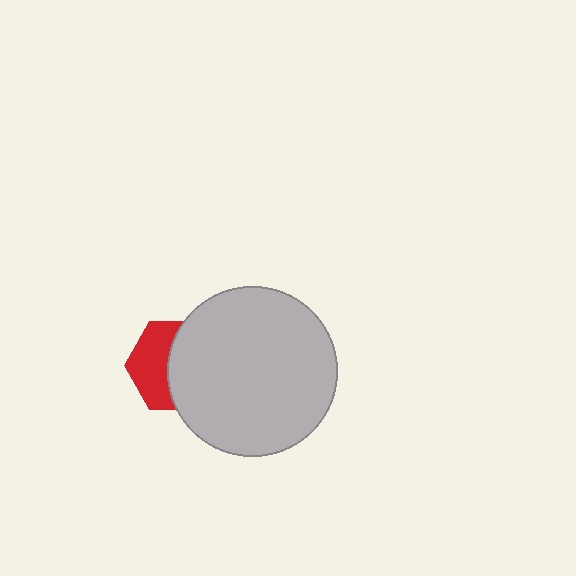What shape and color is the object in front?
The object in front is a light gray circle.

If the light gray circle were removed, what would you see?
You would see the complete red hexagon.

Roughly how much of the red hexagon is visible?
About half of it is visible (roughly 45%).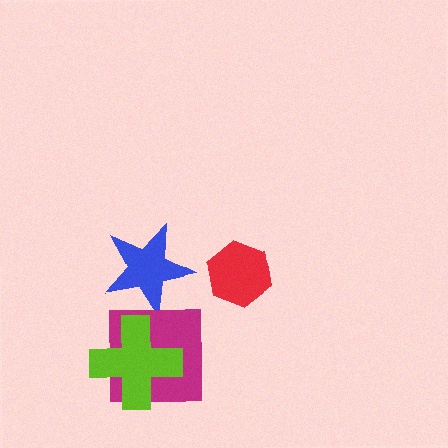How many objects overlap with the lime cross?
1 object overlaps with the lime cross.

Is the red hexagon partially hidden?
No, no other shape covers it.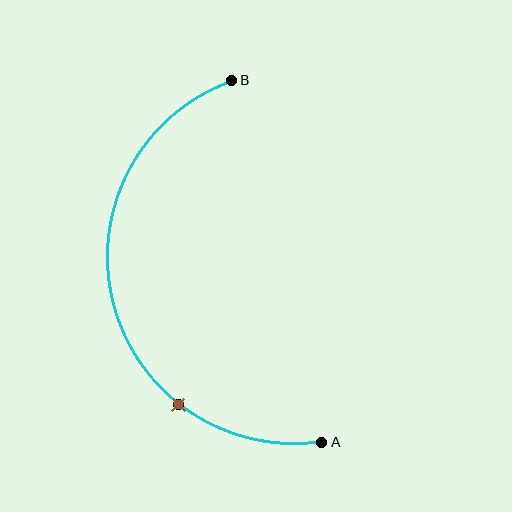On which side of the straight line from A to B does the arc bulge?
The arc bulges to the left of the straight line connecting A and B.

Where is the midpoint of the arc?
The arc midpoint is the point on the curve farthest from the straight line joining A and B. It sits to the left of that line.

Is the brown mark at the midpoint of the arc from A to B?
No. The brown mark lies on the arc but is closer to endpoint A. The arc midpoint would be at the point on the curve equidistant along the arc from both A and B.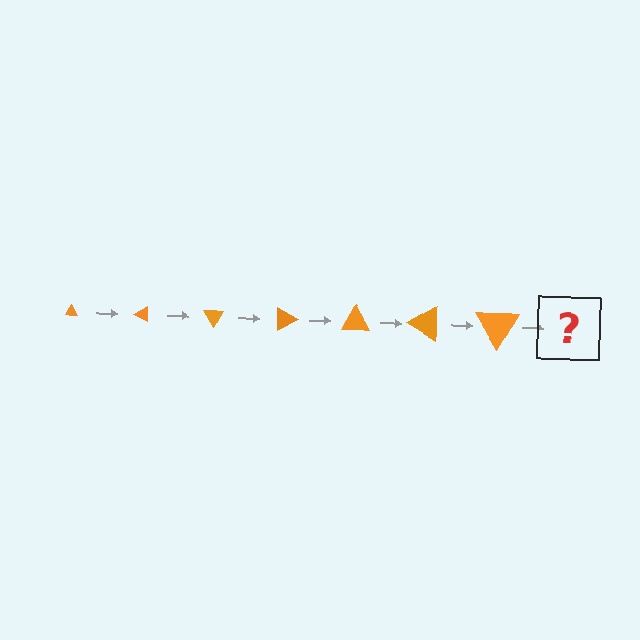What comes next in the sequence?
The next element should be a triangle, larger than the previous one and rotated 210 degrees from the start.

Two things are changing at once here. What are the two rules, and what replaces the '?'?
The two rules are that the triangle grows larger each step and it rotates 30 degrees each step. The '?' should be a triangle, larger than the previous one and rotated 210 degrees from the start.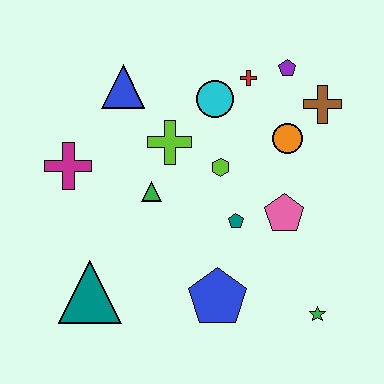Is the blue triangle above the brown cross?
Yes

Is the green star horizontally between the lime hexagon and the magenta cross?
No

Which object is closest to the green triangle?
The lime cross is closest to the green triangle.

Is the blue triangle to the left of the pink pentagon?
Yes